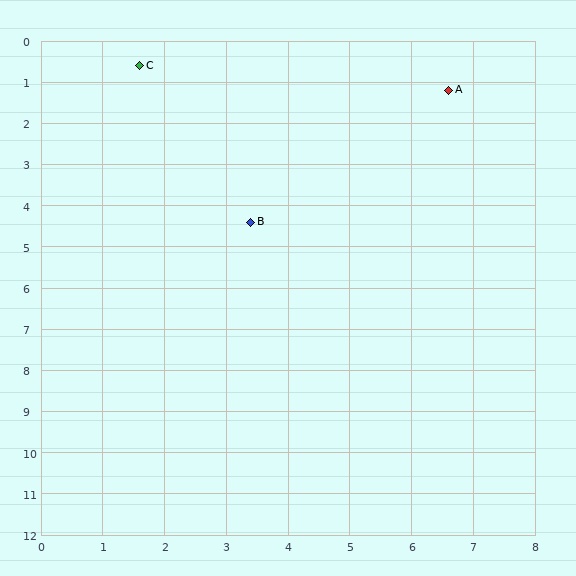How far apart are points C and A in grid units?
Points C and A are about 5.0 grid units apart.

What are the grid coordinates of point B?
Point B is at approximately (3.4, 4.4).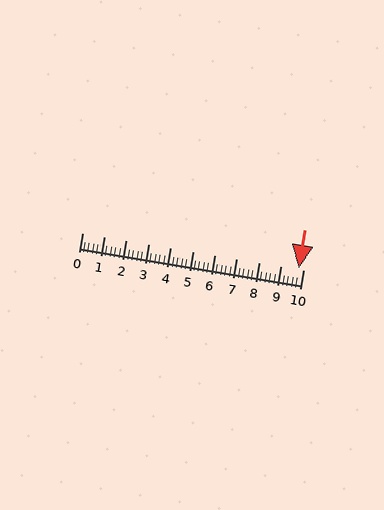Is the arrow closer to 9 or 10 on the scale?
The arrow is closer to 10.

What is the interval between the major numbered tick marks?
The major tick marks are spaced 1 units apart.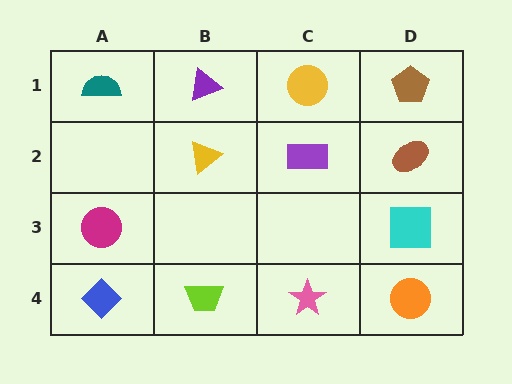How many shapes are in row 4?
4 shapes.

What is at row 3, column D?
A cyan square.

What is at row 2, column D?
A brown ellipse.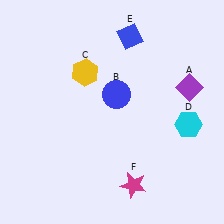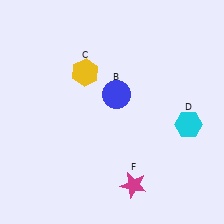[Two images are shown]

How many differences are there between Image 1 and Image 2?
There are 2 differences between the two images.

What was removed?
The blue diamond (E), the purple diamond (A) were removed in Image 2.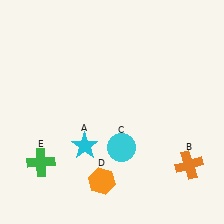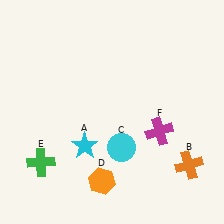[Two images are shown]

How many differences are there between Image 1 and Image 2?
There is 1 difference between the two images.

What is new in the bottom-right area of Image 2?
A magenta cross (F) was added in the bottom-right area of Image 2.